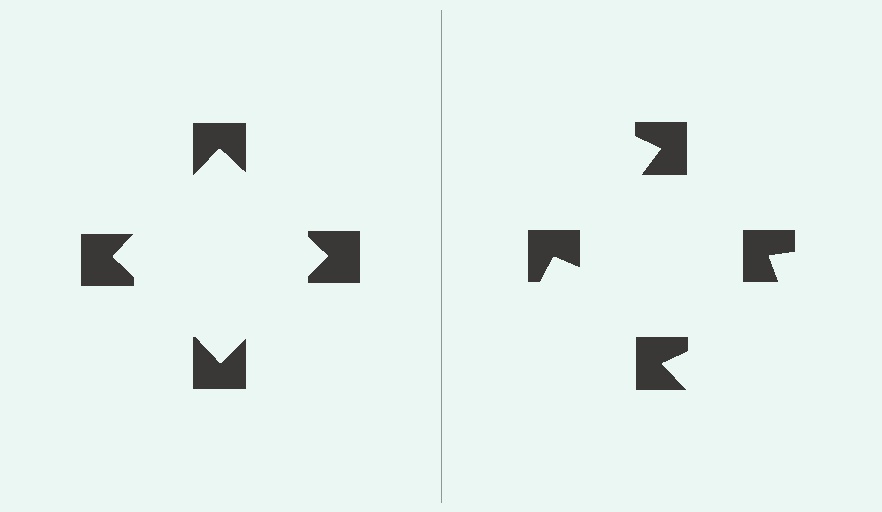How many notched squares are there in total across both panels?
8 — 4 on each side.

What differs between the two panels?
The notched squares are positioned identically on both sides; only the wedge orientations differ. On the left they align to a square; on the right they are misaligned.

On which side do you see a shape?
An illusory square appears on the left side. On the right side the wedge cuts are rotated, so no coherent shape forms.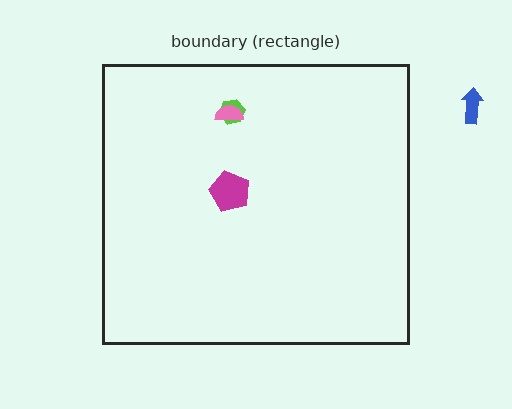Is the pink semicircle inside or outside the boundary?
Inside.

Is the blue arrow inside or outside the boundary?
Outside.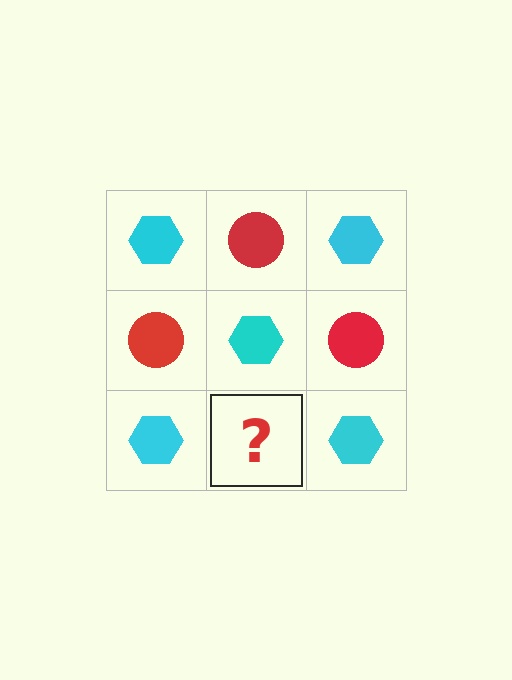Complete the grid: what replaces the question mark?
The question mark should be replaced with a red circle.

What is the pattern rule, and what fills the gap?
The rule is that it alternates cyan hexagon and red circle in a checkerboard pattern. The gap should be filled with a red circle.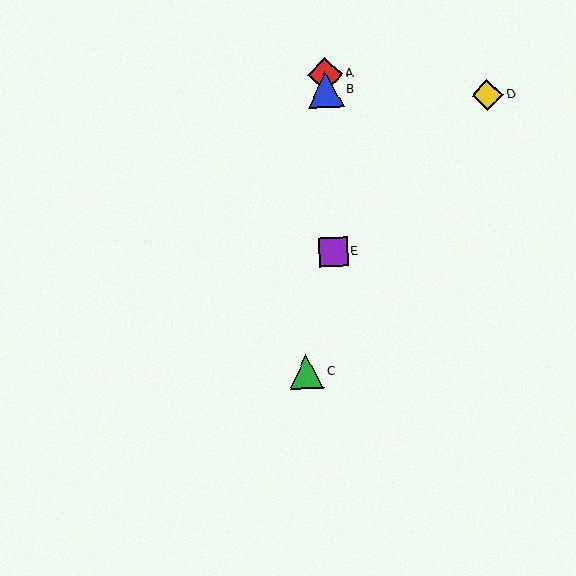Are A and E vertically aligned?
Yes, both are at x≈325.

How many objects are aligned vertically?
3 objects (A, B, E) are aligned vertically.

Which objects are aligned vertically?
Objects A, B, E are aligned vertically.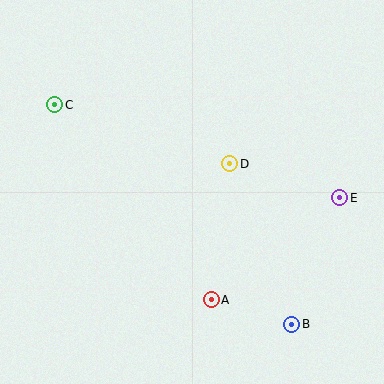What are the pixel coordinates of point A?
Point A is at (211, 300).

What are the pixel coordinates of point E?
Point E is at (340, 198).